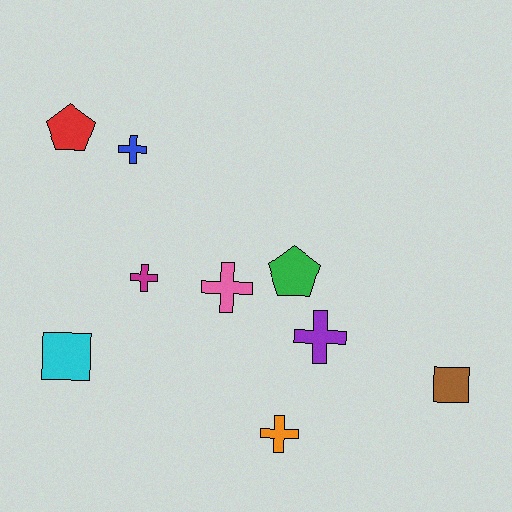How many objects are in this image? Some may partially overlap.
There are 9 objects.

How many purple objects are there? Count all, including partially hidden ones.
There is 1 purple object.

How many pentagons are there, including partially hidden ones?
There are 2 pentagons.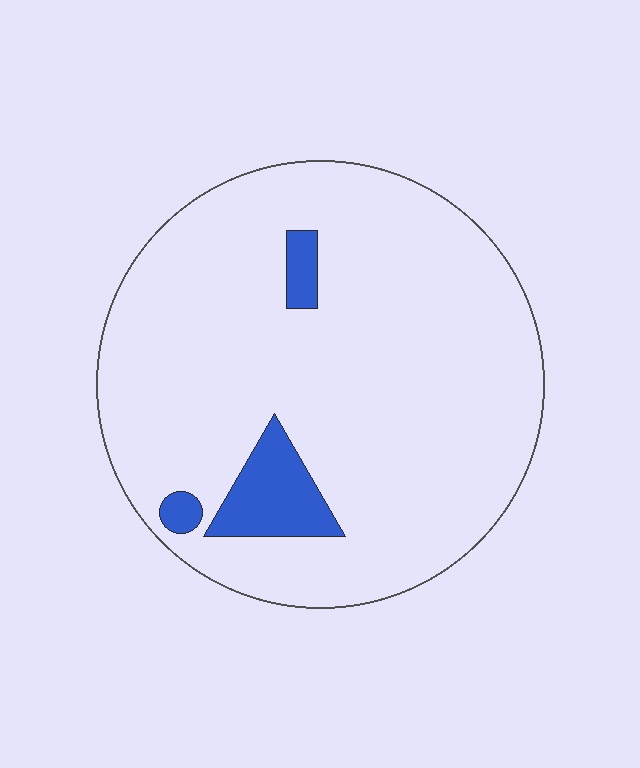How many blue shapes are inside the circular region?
3.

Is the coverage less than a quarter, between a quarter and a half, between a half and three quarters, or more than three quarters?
Less than a quarter.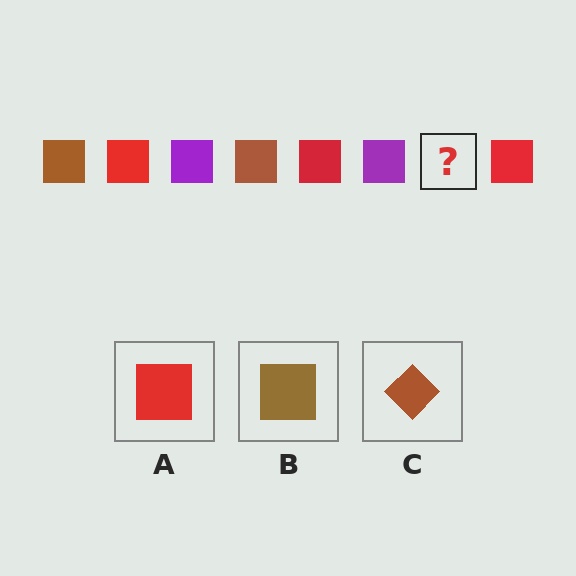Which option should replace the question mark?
Option B.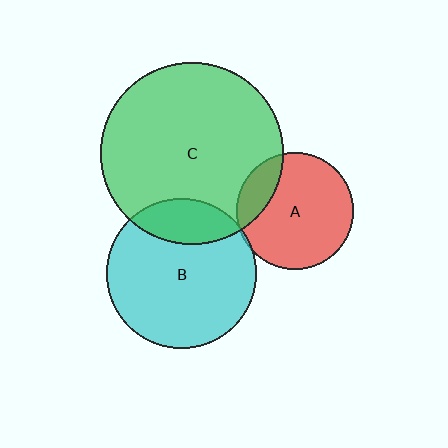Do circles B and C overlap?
Yes.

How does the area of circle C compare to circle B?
Approximately 1.5 times.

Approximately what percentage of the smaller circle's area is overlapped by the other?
Approximately 20%.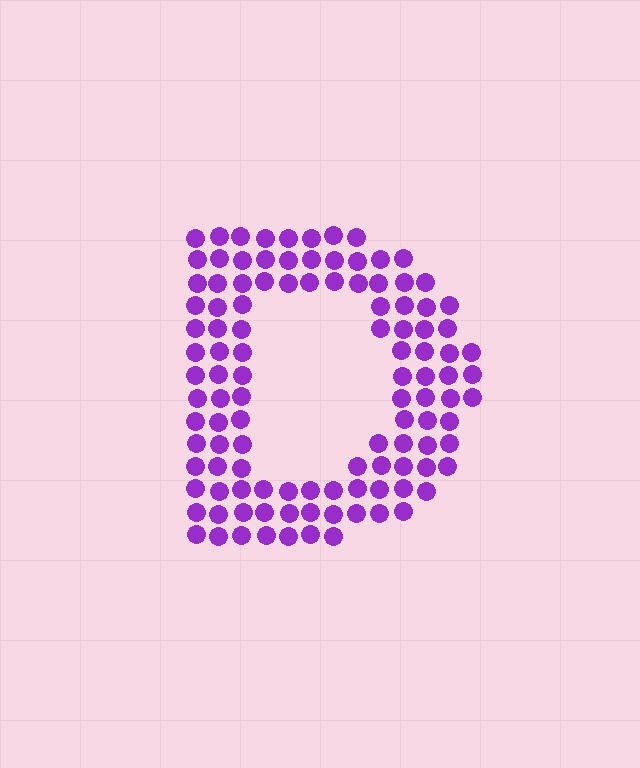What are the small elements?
The small elements are circles.